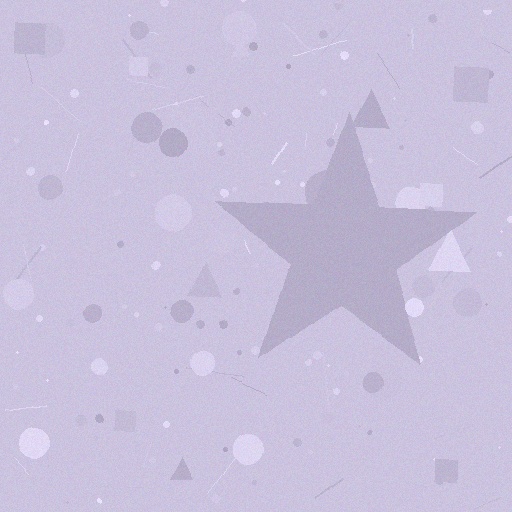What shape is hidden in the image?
A star is hidden in the image.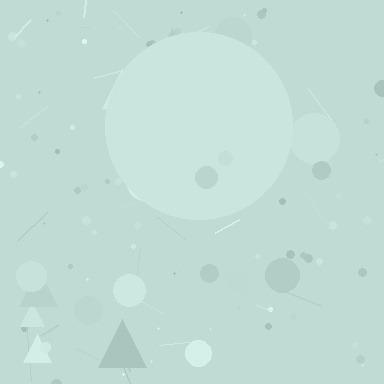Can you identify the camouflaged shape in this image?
The camouflaged shape is a circle.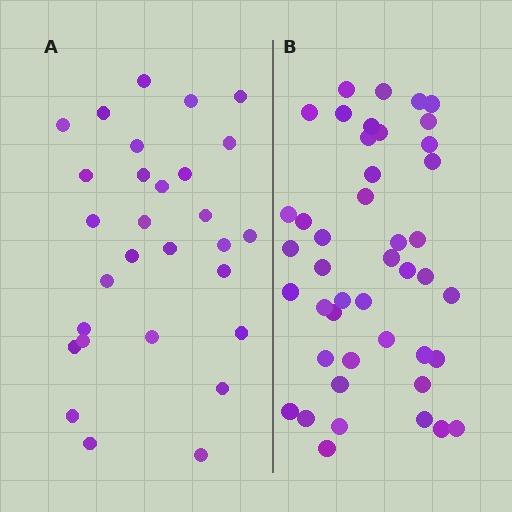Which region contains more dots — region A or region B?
Region B (the right region) has more dots.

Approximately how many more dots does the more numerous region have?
Region B has approximately 15 more dots than region A.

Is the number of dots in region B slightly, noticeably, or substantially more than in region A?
Region B has substantially more. The ratio is roughly 1.5 to 1.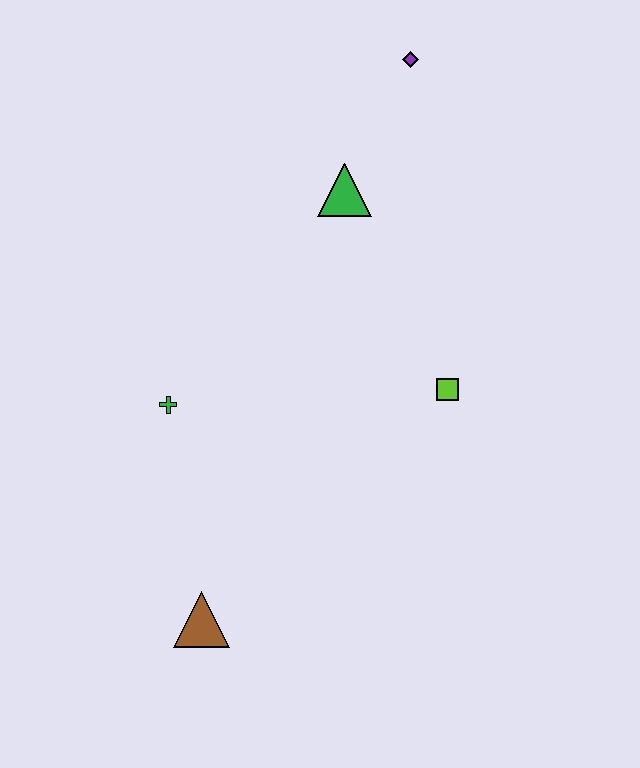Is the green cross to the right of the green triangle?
No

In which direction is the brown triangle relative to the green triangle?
The brown triangle is below the green triangle.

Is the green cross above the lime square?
No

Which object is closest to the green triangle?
The purple diamond is closest to the green triangle.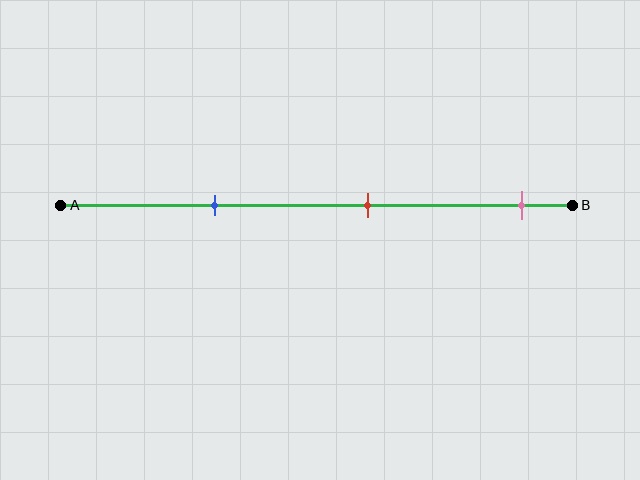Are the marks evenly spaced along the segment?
Yes, the marks are approximately evenly spaced.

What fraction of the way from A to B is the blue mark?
The blue mark is approximately 30% (0.3) of the way from A to B.